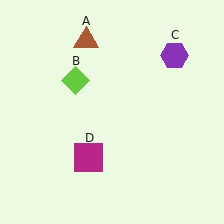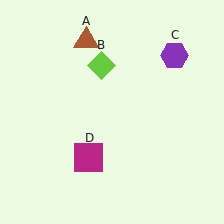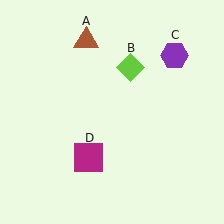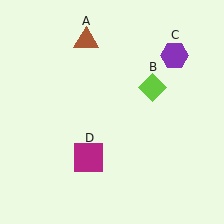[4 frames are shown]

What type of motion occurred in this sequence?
The lime diamond (object B) rotated clockwise around the center of the scene.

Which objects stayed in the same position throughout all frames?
Brown triangle (object A) and purple hexagon (object C) and magenta square (object D) remained stationary.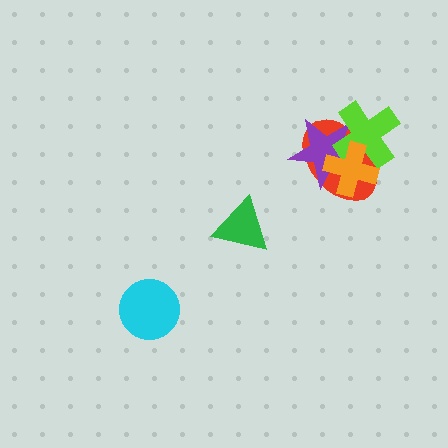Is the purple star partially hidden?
Yes, it is partially covered by another shape.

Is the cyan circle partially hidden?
No, no other shape covers it.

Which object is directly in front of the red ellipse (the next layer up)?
The purple star is directly in front of the red ellipse.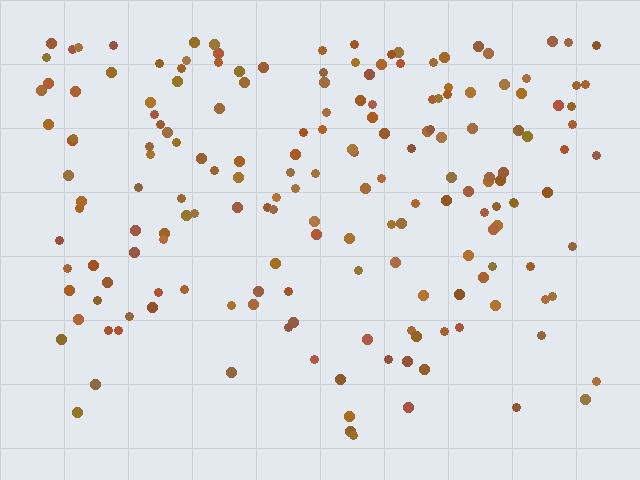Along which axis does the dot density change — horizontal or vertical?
Vertical.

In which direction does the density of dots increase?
From bottom to top, with the top side densest.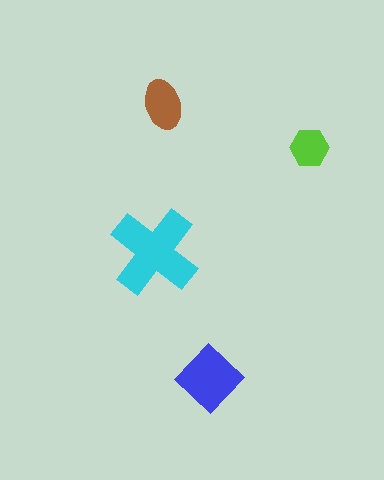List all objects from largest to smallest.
The cyan cross, the blue diamond, the brown ellipse, the lime hexagon.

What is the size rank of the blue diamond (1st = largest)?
2nd.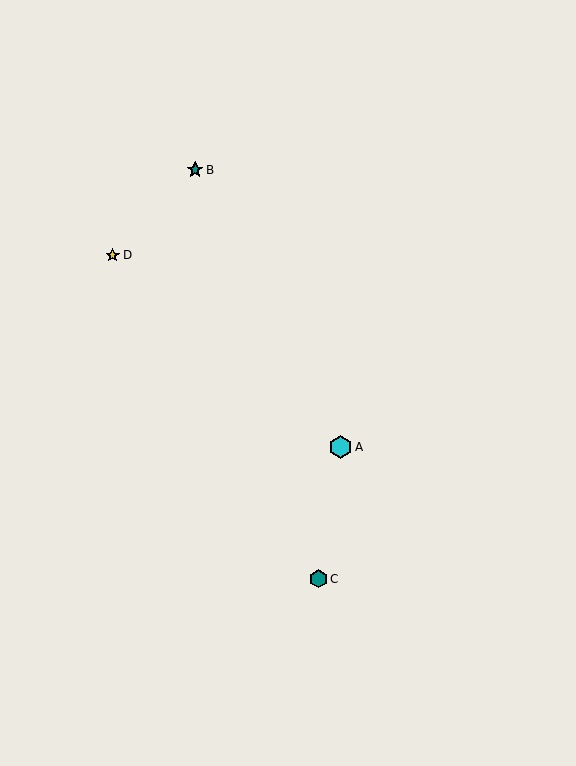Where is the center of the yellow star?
The center of the yellow star is at (113, 255).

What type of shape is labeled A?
Shape A is a cyan hexagon.